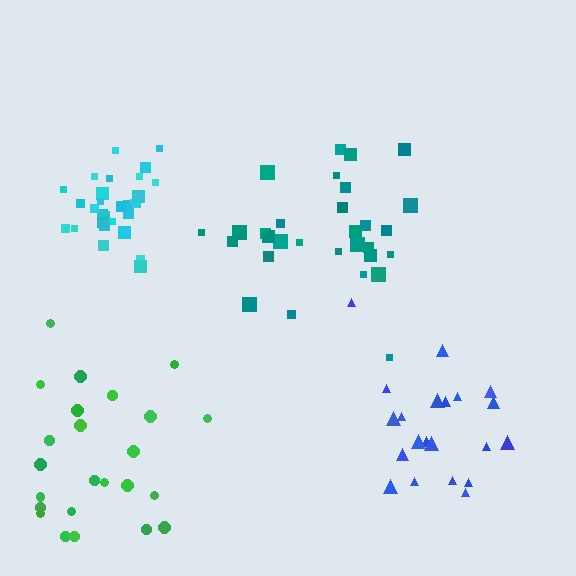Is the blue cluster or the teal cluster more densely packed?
Teal.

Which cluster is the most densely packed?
Cyan.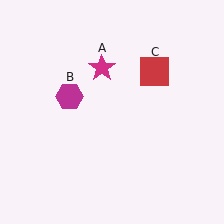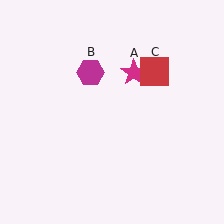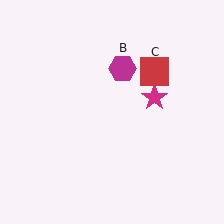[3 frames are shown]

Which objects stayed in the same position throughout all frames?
Red square (object C) remained stationary.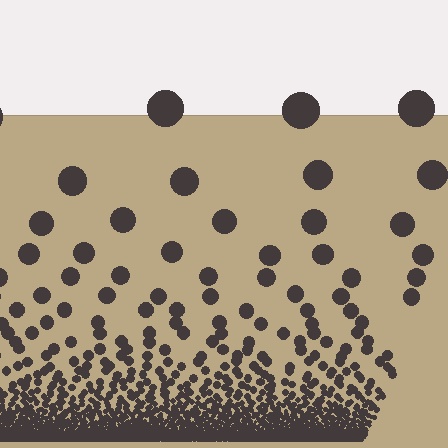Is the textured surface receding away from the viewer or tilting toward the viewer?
The surface appears to tilt toward the viewer. Texture elements get larger and sparser toward the top.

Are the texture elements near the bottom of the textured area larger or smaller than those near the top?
Smaller. The gradient is inverted — elements near the bottom are smaller and denser.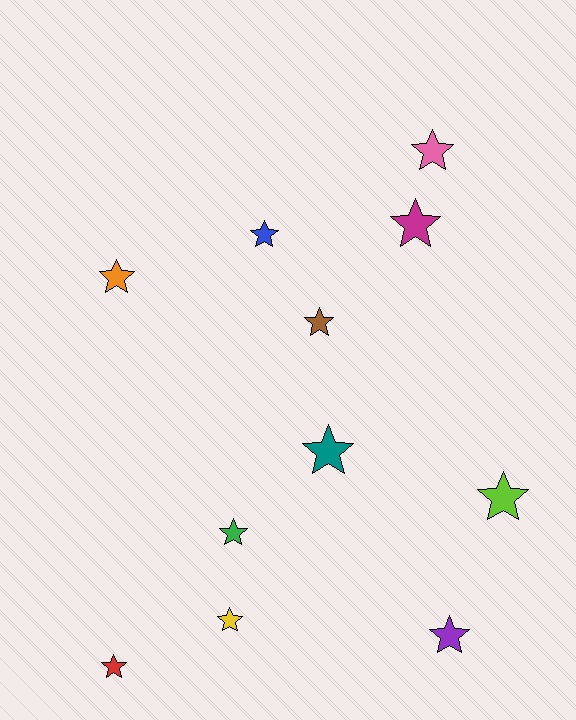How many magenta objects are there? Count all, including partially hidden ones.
There is 1 magenta object.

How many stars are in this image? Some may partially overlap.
There are 11 stars.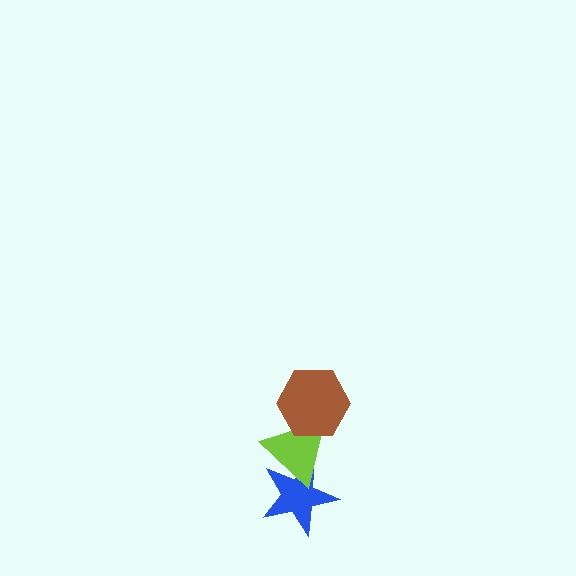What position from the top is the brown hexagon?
The brown hexagon is 1st from the top.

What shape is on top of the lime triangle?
The brown hexagon is on top of the lime triangle.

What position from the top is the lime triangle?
The lime triangle is 2nd from the top.